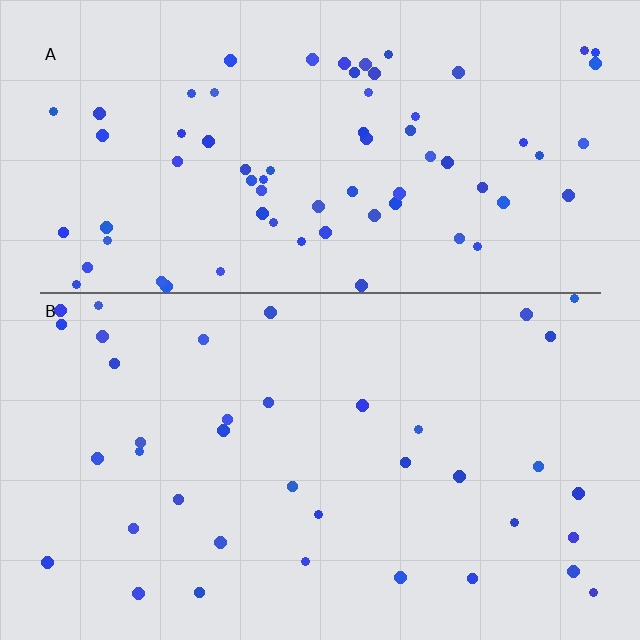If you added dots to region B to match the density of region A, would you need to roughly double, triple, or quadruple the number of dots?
Approximately double.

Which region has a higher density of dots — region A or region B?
A (the top).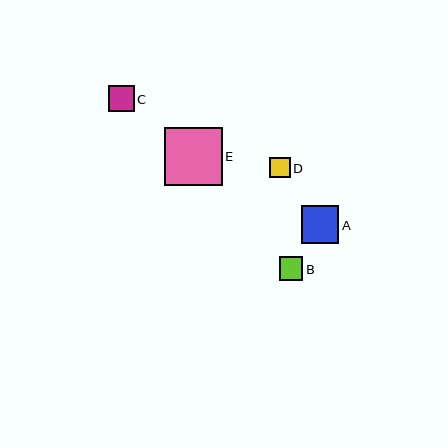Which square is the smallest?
Square D is the smallest with a size of approximately 20 pixels.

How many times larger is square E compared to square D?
Square E is approximately 2.8 times the size of square D.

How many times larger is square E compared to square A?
Square E is approximately 1.6 times the size of square A.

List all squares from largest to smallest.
From largest to smallest: E, A, C, B, D.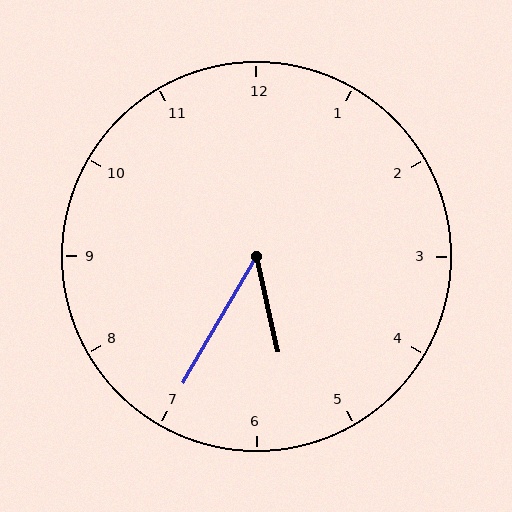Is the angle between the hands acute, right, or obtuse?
It is acute.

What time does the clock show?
5:35.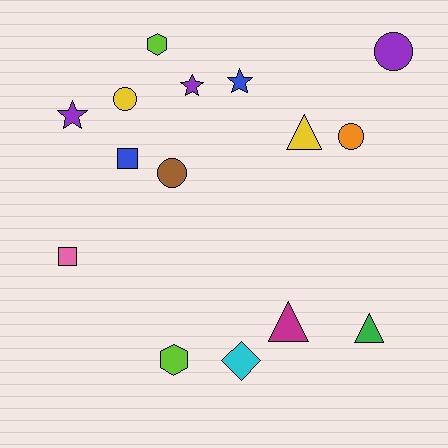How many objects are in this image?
There are 15 objects.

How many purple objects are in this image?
There are 3 purple objects.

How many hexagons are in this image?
There are 2 hexagons.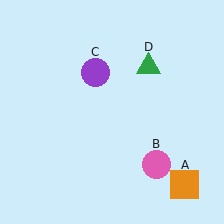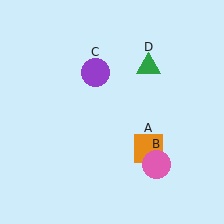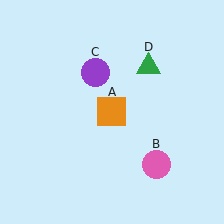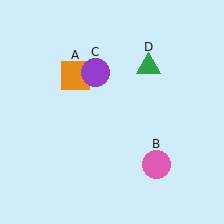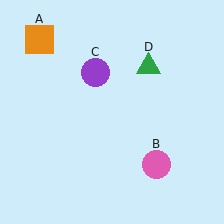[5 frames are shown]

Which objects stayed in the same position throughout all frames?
Pink circle (object B) and purple circle (object C) and green triangle (object D) remained stationary.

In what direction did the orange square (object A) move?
The orange square (object A) moved up and to the left.